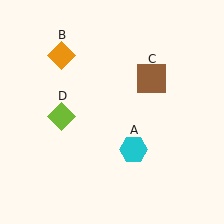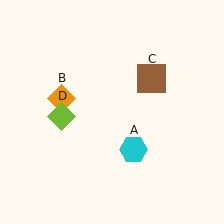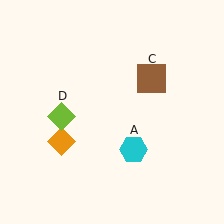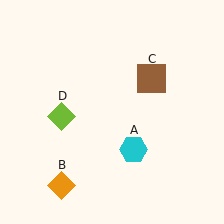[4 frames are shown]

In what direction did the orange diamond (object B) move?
The orange diamond (object B) moved down.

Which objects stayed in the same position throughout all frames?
Cyan hexagon (object A) and brown square (object C) and lime diamond (object D) remained stationary.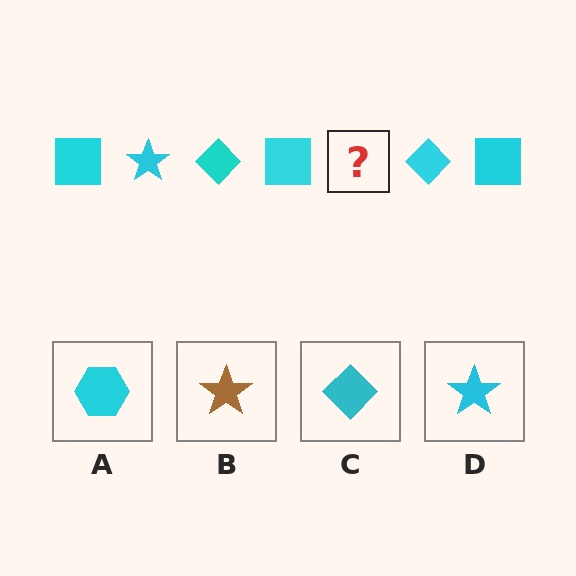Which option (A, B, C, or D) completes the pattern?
D.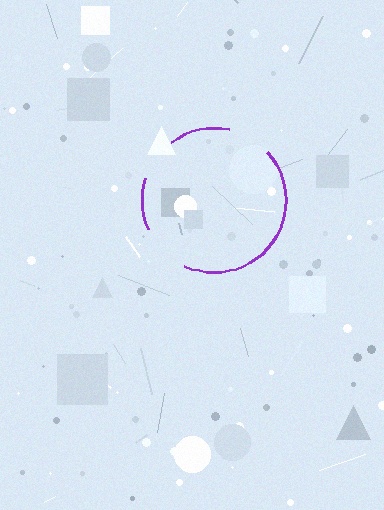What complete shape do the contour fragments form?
The contour fragments form a circle.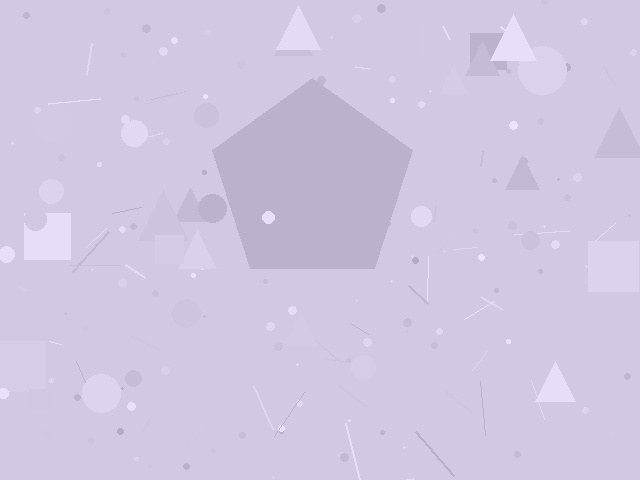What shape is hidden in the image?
A pentagon is hidden in the image.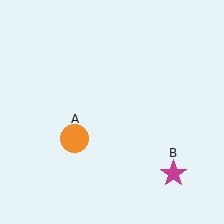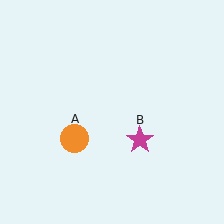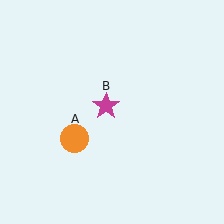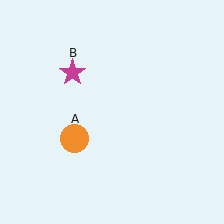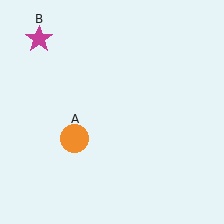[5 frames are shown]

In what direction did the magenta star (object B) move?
The magenta star (object B) moved up and to the left.